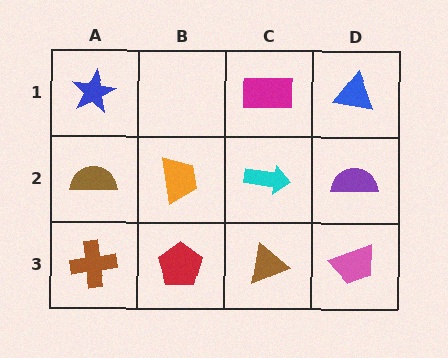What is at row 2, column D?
A purple semicircle.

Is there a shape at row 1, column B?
No, that cell is empty.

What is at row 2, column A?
A brown semicircle.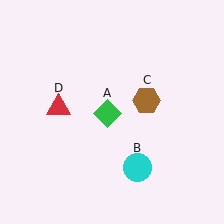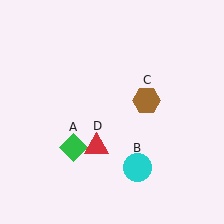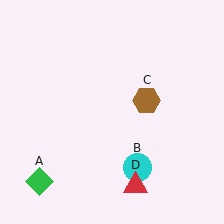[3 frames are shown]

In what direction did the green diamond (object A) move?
The green diamond (object A) moved down and to the left.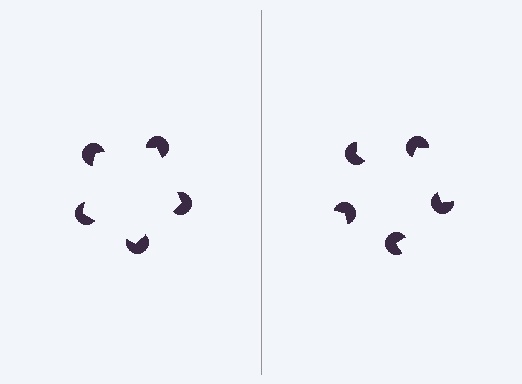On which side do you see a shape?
An illusory pentagon appears on the left side. On the right side the wedge cuts are rotated, so no coherent shape forms.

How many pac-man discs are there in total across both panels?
10 — 5 on each side.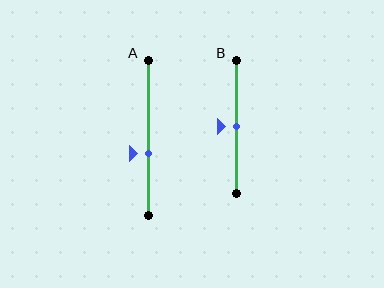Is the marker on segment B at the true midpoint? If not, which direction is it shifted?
Yes, the marker on segment B is at the true midpoint.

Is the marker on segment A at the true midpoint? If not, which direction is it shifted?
No, the marker on segment A is shifted downward by about 10% of the segment length.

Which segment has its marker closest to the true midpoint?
Segment B has its marker closest to the true midpoint.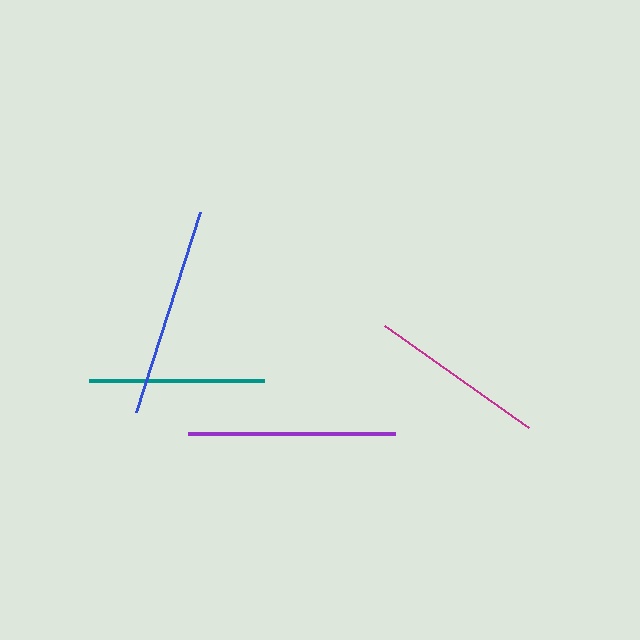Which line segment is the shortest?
The teal line is the shortest at approximately 175 pixels.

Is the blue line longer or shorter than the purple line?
The blue line is longer than the purple line.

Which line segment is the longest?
The blue line is the longest at approximately 210 pixels.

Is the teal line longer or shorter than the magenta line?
The magenta line is longer than the teal line.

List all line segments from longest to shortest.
From longest to shortest: blue, purple, magenta, teal.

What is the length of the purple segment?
The purple segment is approximately 207 pixels long.